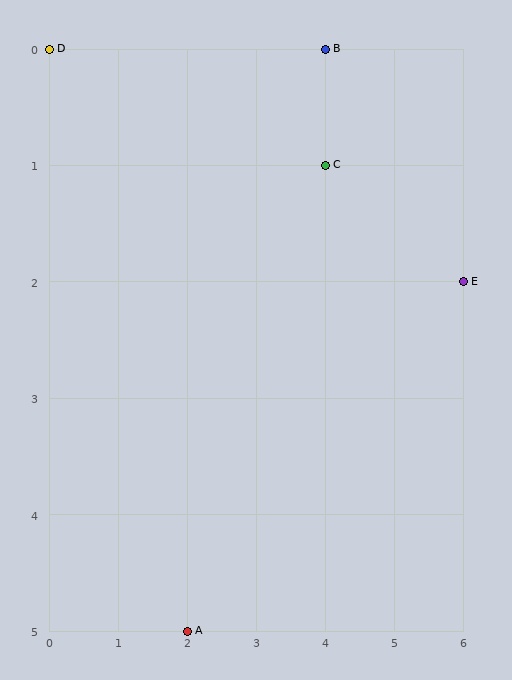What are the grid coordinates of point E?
Point E is at grid coordinates (6, 2).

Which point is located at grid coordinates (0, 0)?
Point D is at (0, 0).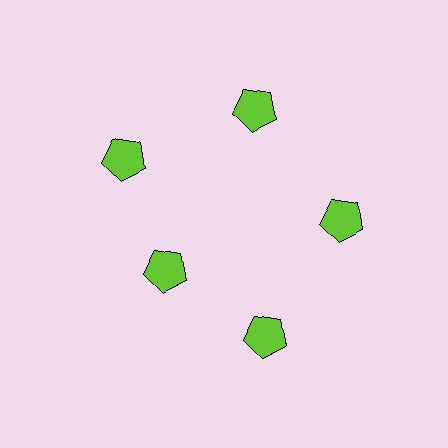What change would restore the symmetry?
The symmetry would be restored by moving it outward, back onto the ring so that all 5 pentagons sit at equal angles and equal distance from the center.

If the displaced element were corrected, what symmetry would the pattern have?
It would have 5-fold rotational symmetry — the pattern would map onto itself every 72 degrees.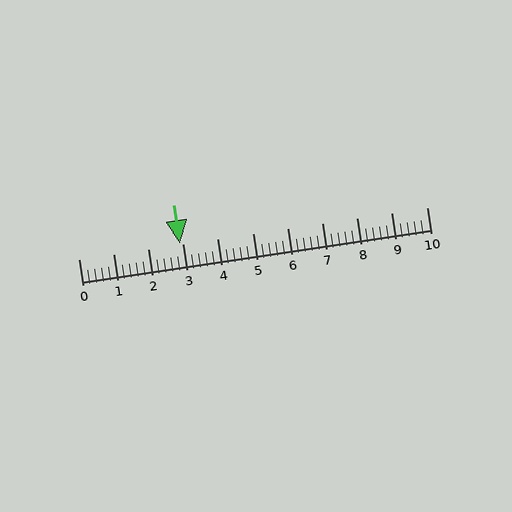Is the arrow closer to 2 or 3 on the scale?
The arrow is closer to 3.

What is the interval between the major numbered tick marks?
The major tick marks are spaced 1 units apart.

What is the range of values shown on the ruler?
The ruler shows values from 0 to 10.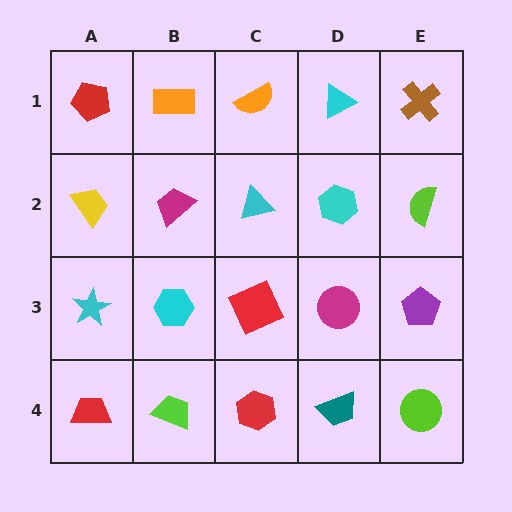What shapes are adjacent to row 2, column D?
A cyan triangle (row 1, column D), a magenta circle (row 3, column D), a cyan triangle (row 2, column C), a lime semicircle (row 2, column E).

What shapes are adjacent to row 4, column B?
A cyan hexagon (row 3, column B), a red trapezoid (row 4, column A), a red hexagon (row 4, column C).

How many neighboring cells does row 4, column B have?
3.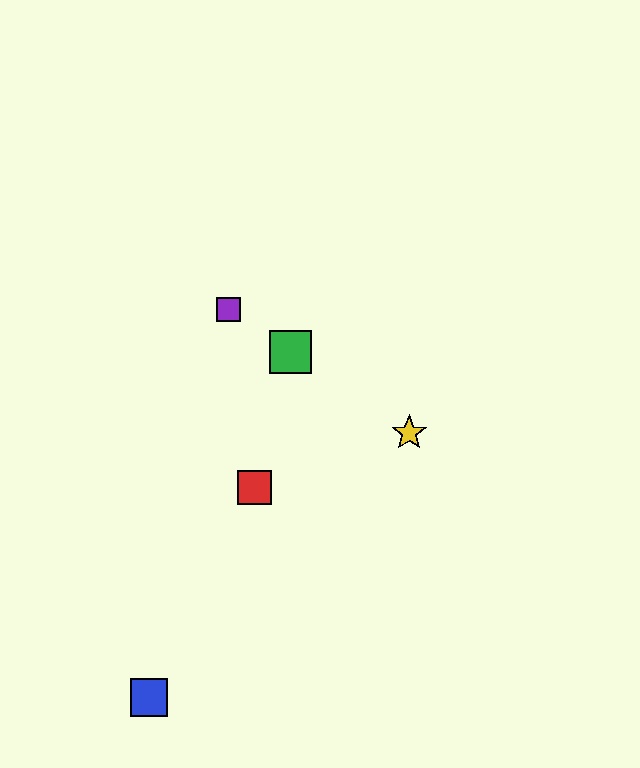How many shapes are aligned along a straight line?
3 shapes (the green square, the yellow star, the purple square) are aligned along a straight line.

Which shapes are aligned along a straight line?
The green square, the yellow star, the purple square are aligned along a straight line.